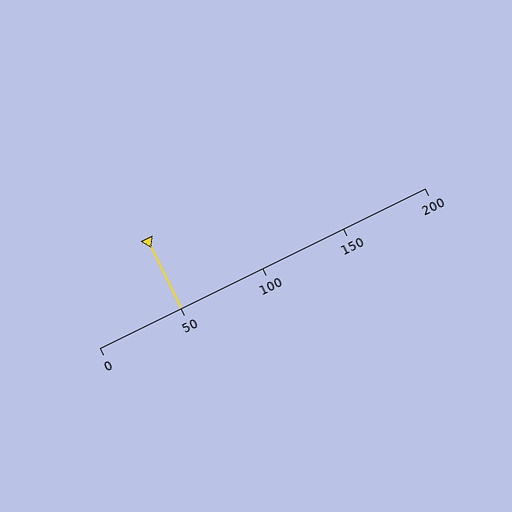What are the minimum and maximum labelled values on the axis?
The axis runs from 0 to 200.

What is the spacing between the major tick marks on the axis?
The major ticks are spaced 50 apart.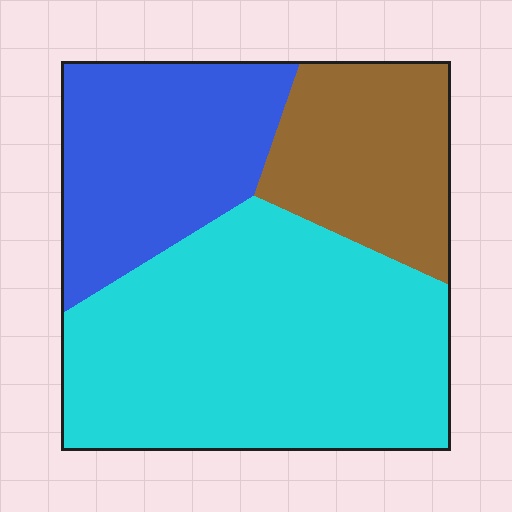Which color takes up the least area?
Brown, at roughly 20%.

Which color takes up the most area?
Cyan, at roughly 50%.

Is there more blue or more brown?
Blue.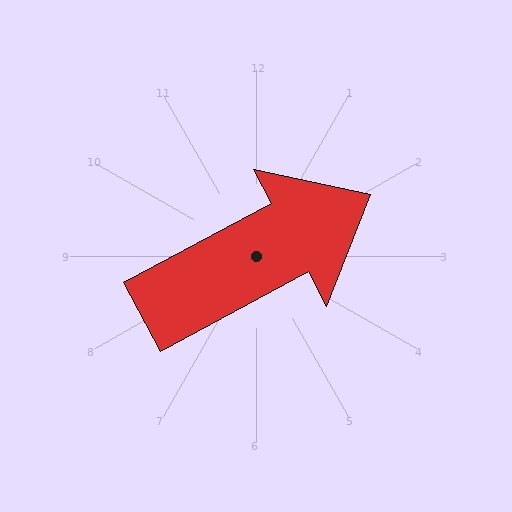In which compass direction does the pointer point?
Northeast.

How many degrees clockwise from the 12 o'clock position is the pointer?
Approximately 62 degrees.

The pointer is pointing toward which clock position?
Roughly 2 o'clock.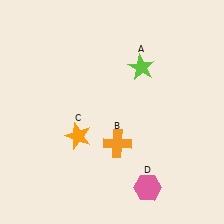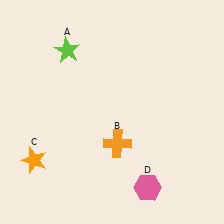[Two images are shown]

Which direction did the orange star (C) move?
The orange star (C) moved left.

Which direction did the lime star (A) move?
The lime star (A) moved left.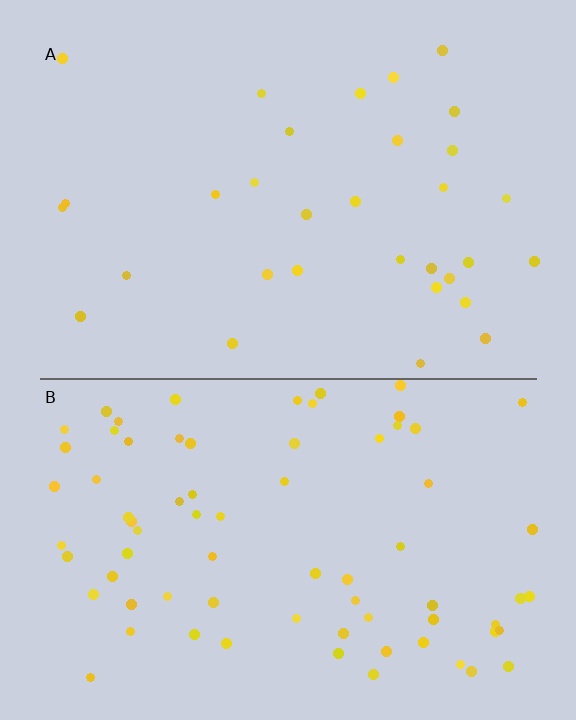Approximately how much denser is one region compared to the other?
Approximately 2.4× — region B over region A.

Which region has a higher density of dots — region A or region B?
B (the bottom).